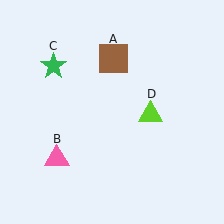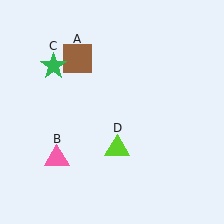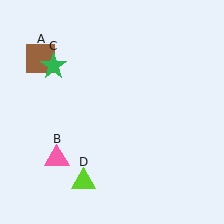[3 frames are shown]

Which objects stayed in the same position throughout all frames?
Pink triangle (object B) and green star (object C) remained stationary.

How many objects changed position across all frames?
2 objects changed position: brown square (object A), lime triangle (object D).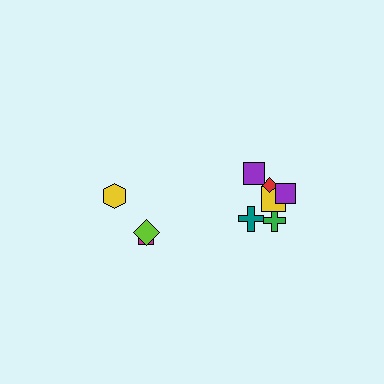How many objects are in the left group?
There are 3 objects.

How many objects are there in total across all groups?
There are 9 objects.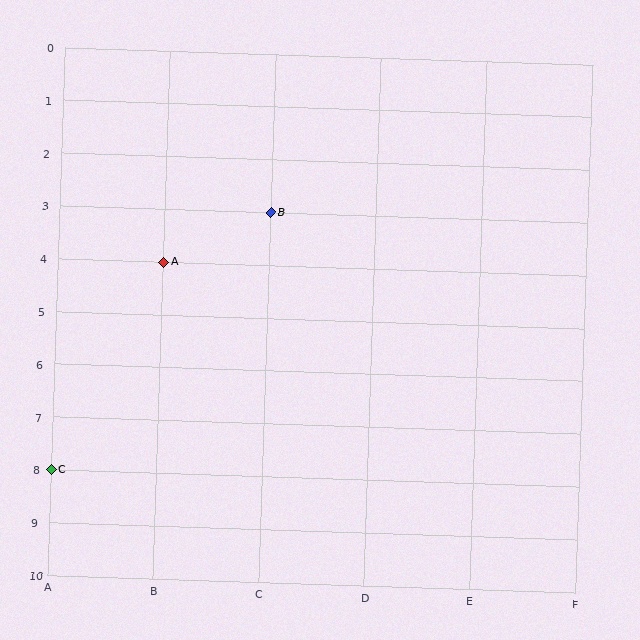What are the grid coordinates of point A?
Point A is at grid coordinates (B, 4).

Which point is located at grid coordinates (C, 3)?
Point B is at (C, 3).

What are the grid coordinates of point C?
Point C is at grid coordinates (A, 8).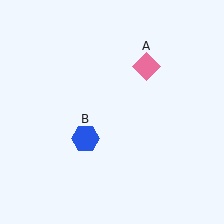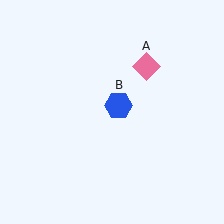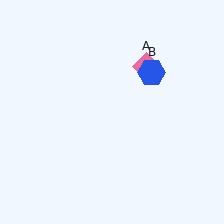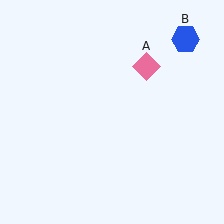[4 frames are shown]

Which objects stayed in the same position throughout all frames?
Pink diamond (object A) remained stationary.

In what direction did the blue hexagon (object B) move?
The blue hexagon (object B) moved up and to the right.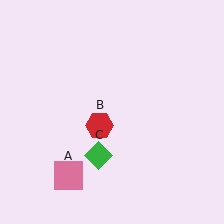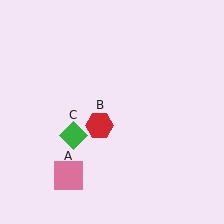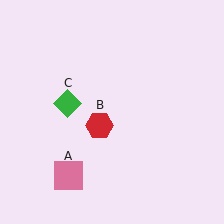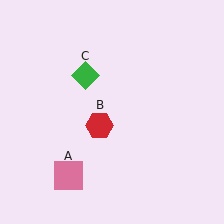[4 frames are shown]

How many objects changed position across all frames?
1 object changed position: green diamond (object C).